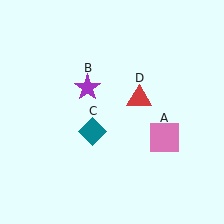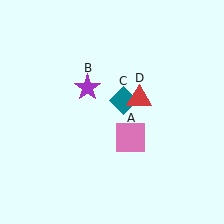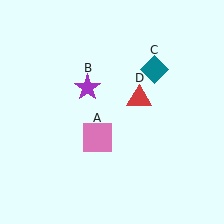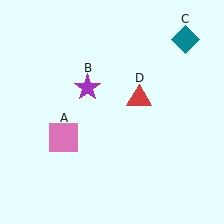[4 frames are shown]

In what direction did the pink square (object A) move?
The pink square (object A) moved left.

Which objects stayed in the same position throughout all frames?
Purple star (object B) and red triangle (object D) remained stationary.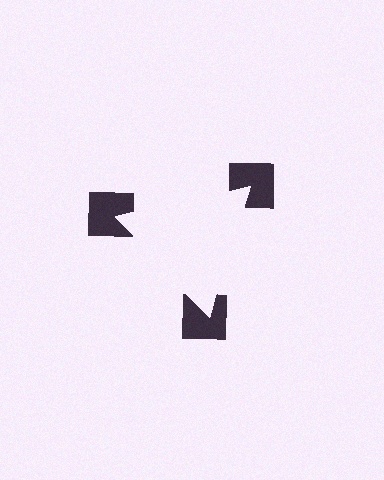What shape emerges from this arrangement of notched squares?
An illusory triangle — its edges are inferred from the aligned wedge cuts in the notched squares, not physically drawn.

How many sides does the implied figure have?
3 sides.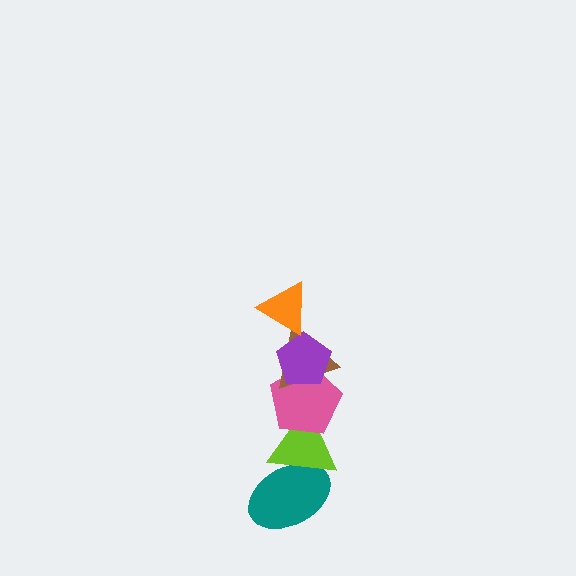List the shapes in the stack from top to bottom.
From top to bottom: the orange triangle, the purple pentagon, the brown triangle, the pink pentagon, the lime triangle, the teal ellipse.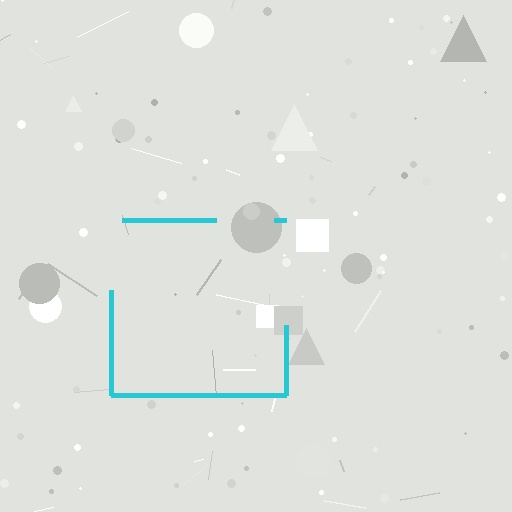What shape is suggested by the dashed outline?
The dashed outline suggests a square.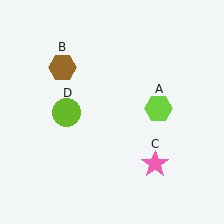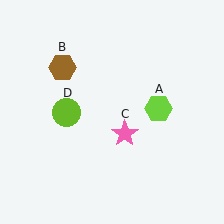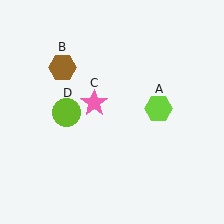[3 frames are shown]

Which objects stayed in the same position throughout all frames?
Lime hexagon (object A) and brown hexagon (object B) and lime circle (object D) remained stationary.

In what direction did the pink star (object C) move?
The pink star (object C) moved up and to the left.